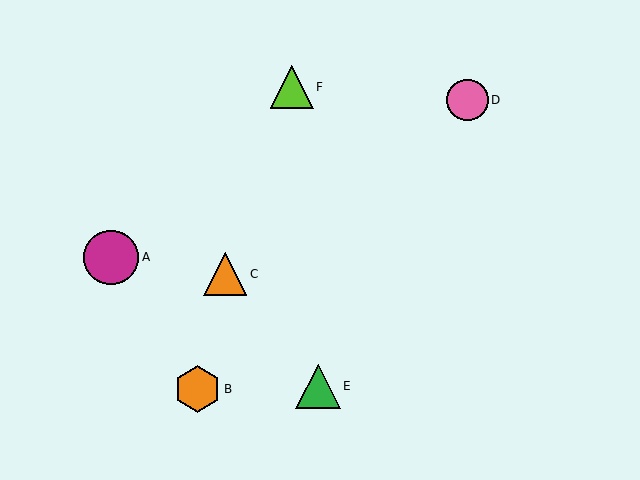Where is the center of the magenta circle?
The center of the magenta circle is at (111, 257).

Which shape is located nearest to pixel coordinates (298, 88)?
The lime triangle (labeled F) at (292, 87) is nearest to that location.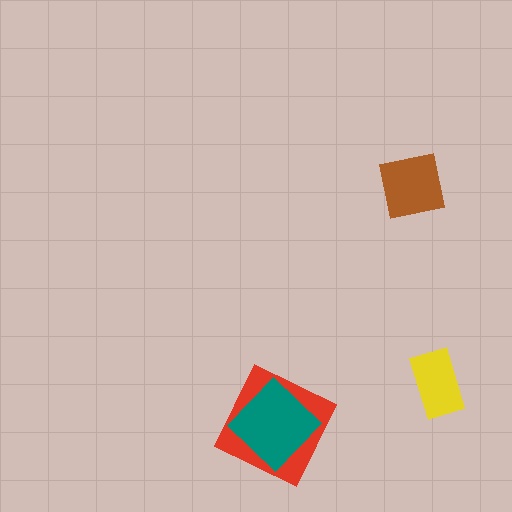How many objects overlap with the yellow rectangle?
0 objects overlap with the yellow rectangle.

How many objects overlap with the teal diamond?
1 object overlaps with the teal diamond.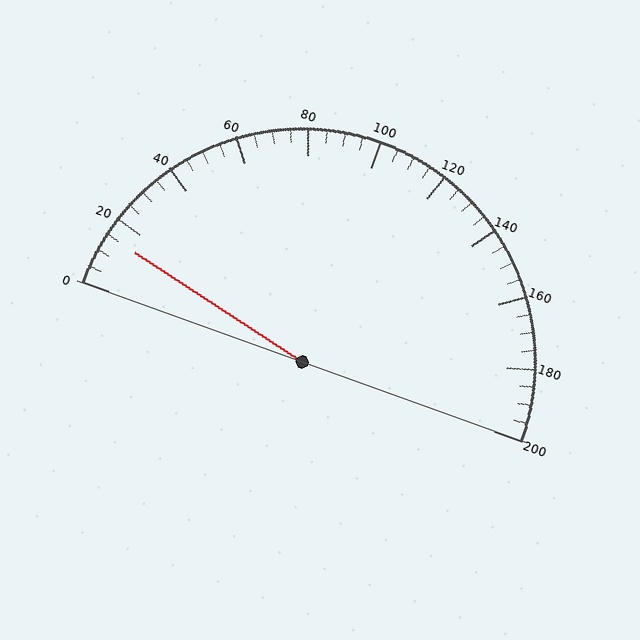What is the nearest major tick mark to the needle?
The nearest major tick mark is 20.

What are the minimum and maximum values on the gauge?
The gauge ranges from 0 to 200.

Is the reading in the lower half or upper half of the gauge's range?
The reading is in the lower half of the range (0 to 200).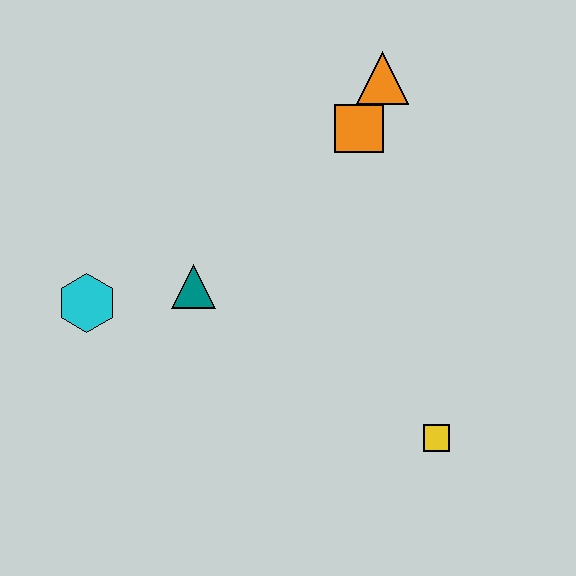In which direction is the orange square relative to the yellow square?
The orange square is above the yellow square.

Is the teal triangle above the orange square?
No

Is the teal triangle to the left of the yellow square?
Yes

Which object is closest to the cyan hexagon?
The teal triangle is closest to the cyan hexagon.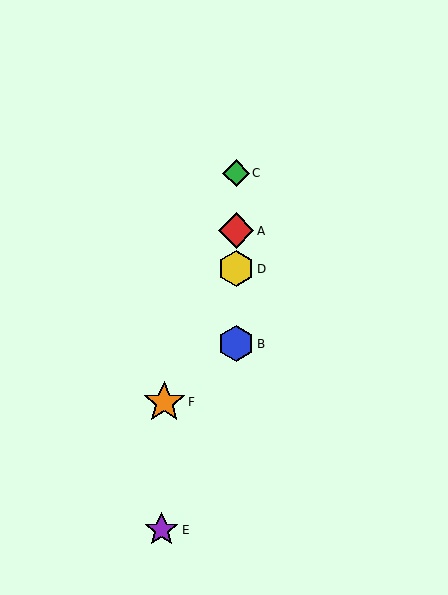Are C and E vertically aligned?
No, C is at x≈236 and E is at x≈161.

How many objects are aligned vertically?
4 objects (A, B, C, D) are aligned vertically.